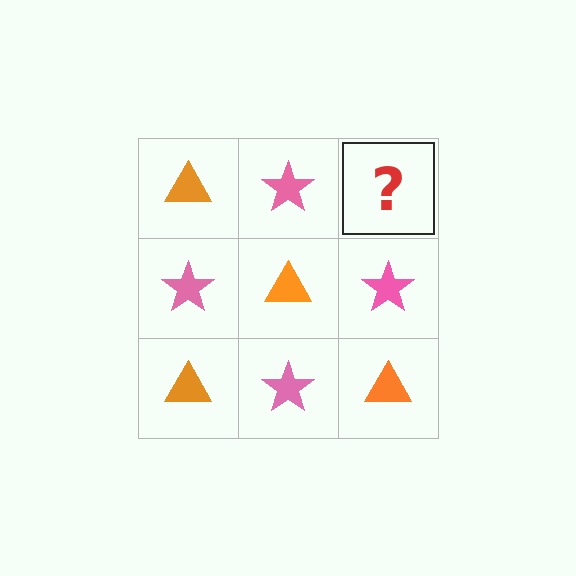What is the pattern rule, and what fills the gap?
The rule is that it alternates orange triangle and pink star in a checkerboard pattern. The gap should be filled with an orange triangle.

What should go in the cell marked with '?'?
The missing cell should contain an orange triangle.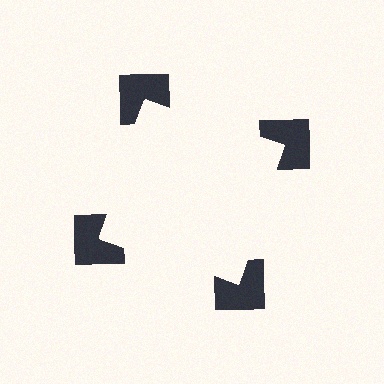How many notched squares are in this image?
There are 4 — one at each vertex of the illusory square.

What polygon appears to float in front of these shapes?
An illusory square — its edges are inferred from the aligned wedge cuts in the notched squares, not physically drawn.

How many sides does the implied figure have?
4 sides.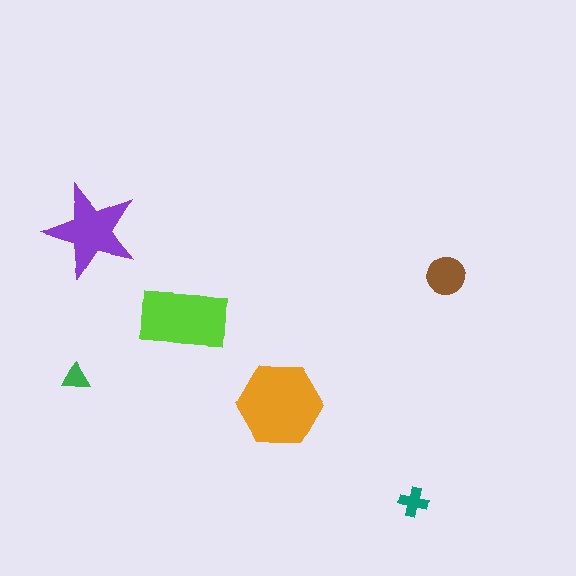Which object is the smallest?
The green triangle.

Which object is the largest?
The orange hexagon.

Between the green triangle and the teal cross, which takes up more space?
The teal cross.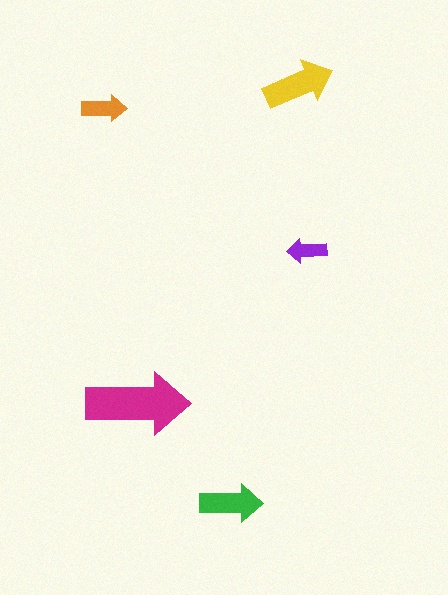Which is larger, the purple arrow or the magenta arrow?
The magenta one.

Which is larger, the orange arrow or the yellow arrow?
The yellow one.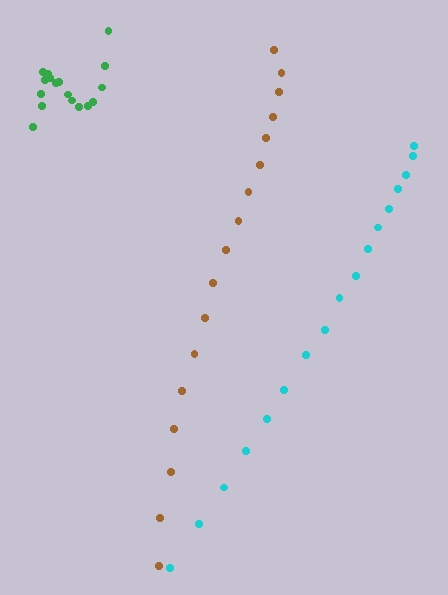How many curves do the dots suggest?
There are 3 distinct paths.